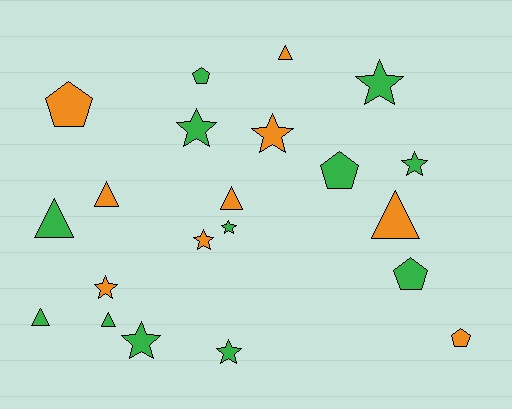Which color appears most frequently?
Green, with 12 objects.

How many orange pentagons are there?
There are 2 orange pentagons.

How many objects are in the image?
There are 21 objects.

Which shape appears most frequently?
Star, with 9 objects.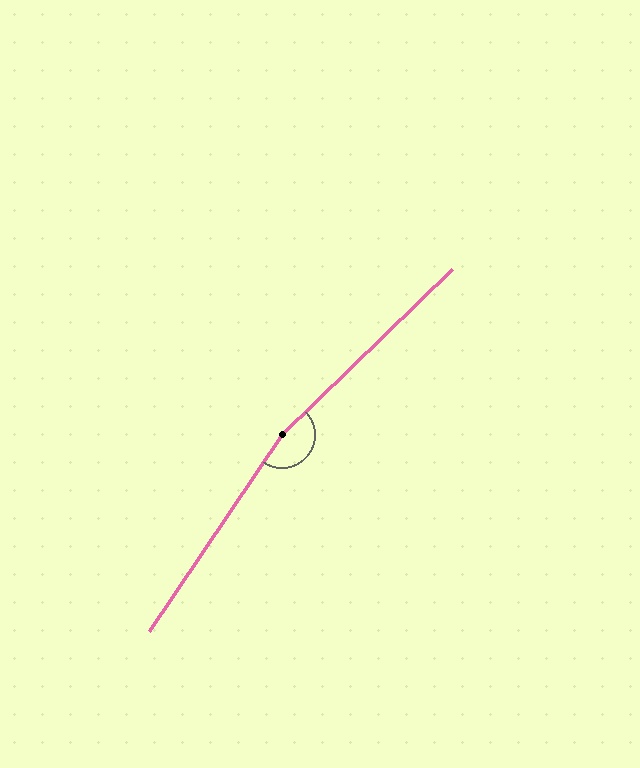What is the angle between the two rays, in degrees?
Approximately 168 degrees.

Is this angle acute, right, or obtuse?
It is obtuse.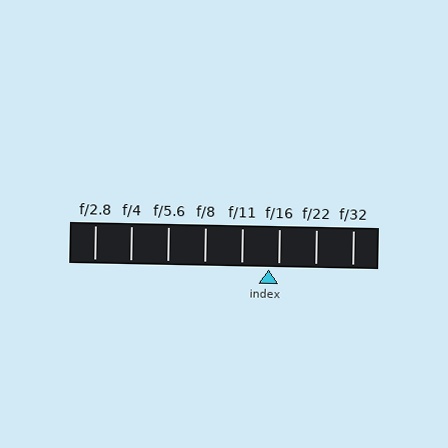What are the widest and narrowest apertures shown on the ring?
The widest aperture shown is f/2.8 and the narrowest is f/32.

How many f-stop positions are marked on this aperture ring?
There are 8 f-stop positions marked.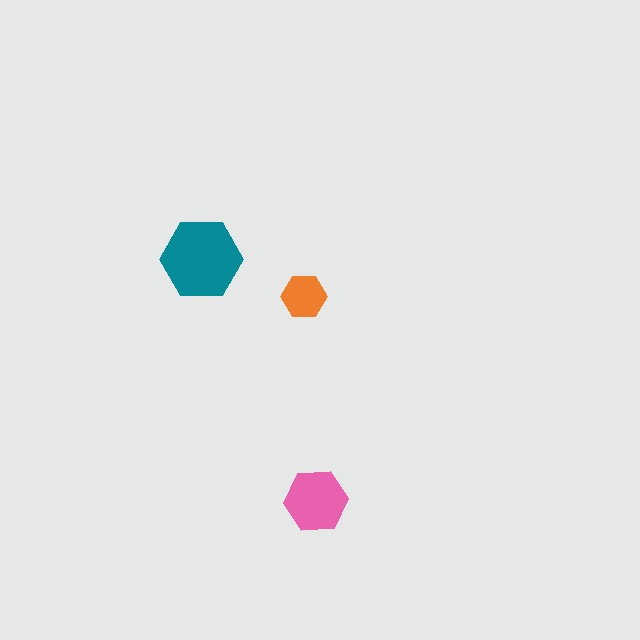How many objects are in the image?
There are 3 objects in the image.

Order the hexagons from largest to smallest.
the teal one, the pink one, the orange one.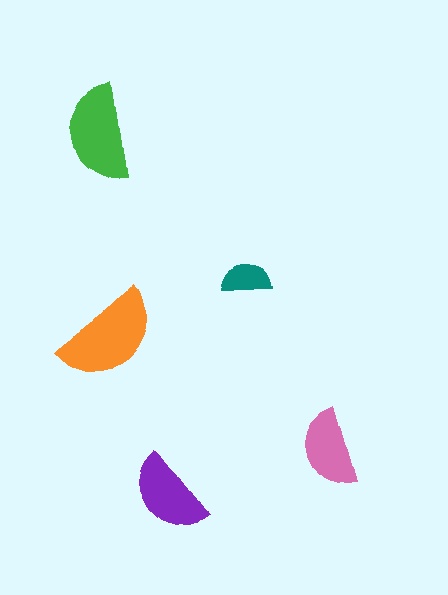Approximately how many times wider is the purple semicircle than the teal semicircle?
About 1.5 times wider.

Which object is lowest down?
The purple semicircle is bottommost.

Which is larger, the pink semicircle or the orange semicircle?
The orange one.